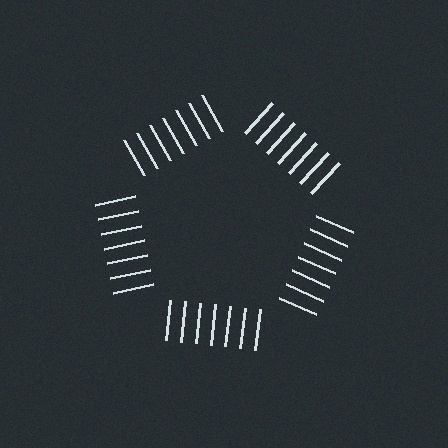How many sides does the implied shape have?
5 sides — the line-ends trace a pentagon.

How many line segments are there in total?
35 — 7 along each of the 5 edges.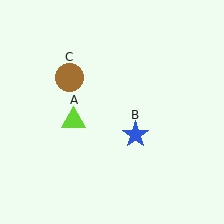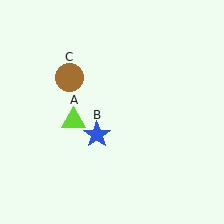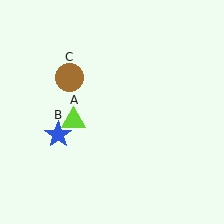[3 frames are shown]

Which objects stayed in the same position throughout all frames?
Lime triangle (object A) and brown circle (object C) remained stationary.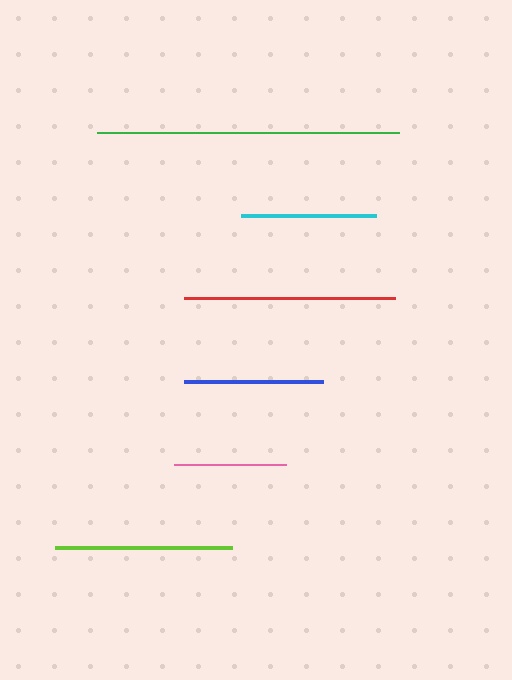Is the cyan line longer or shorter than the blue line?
The blue line is longer than the cyan line.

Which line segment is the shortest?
The pink line is the shortest at approximately 112 pixels.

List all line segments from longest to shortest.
From longest to shortest: green, red, lime, blue, cyan, pink.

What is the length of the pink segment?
The pink segment is approximately 112 pixels long.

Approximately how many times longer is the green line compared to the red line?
The green line is approximately 1.4 times the length of the red line.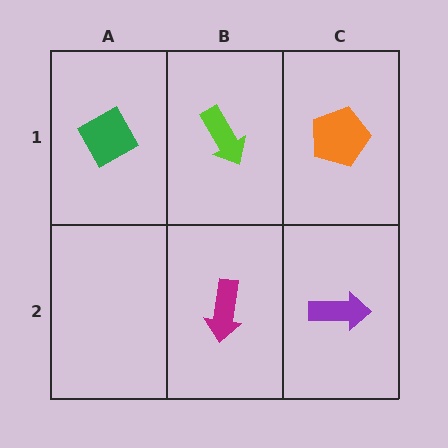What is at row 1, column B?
A lime arrow.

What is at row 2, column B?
A magenta arrow.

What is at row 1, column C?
An orange pentagon.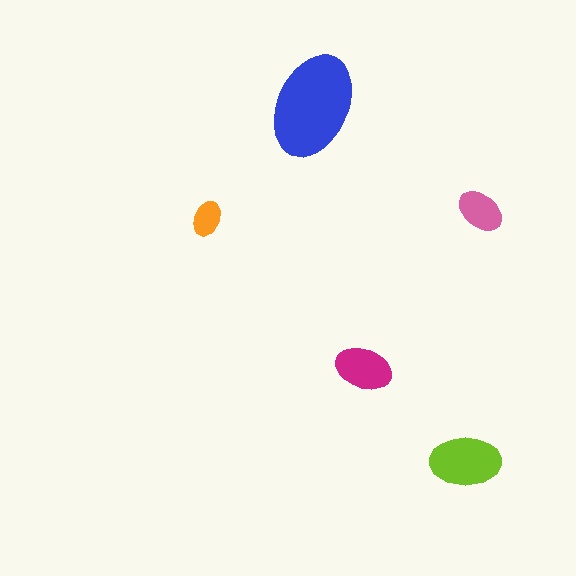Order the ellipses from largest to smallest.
the blue one, the lime one, the magenta one, the pink one, the orange one.